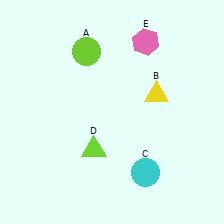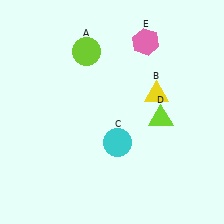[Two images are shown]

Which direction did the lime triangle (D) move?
The lime triangle (D) moved right.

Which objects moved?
The objects that moved are: the cyan circle (C), the lime triangle (D).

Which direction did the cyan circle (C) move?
The cyan circle (C) moved up.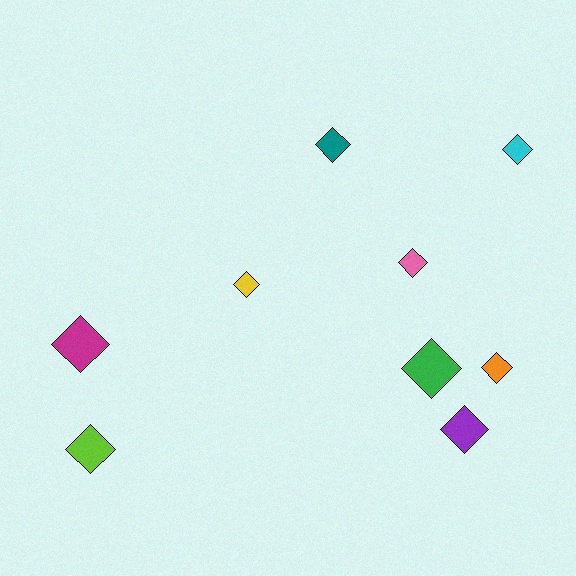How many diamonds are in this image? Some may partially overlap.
There are 9 diamonds.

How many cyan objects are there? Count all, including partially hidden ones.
There is 1 cyan object.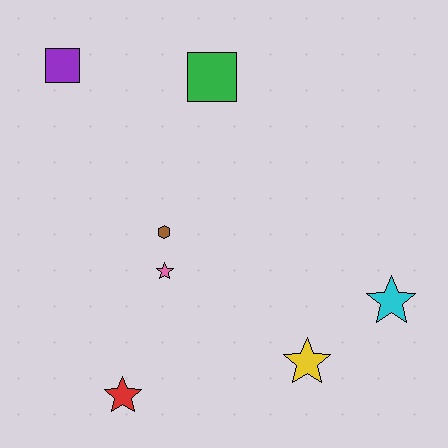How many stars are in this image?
There are 4 stars.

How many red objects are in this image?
There is 1 red object.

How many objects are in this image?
There are 7 objects.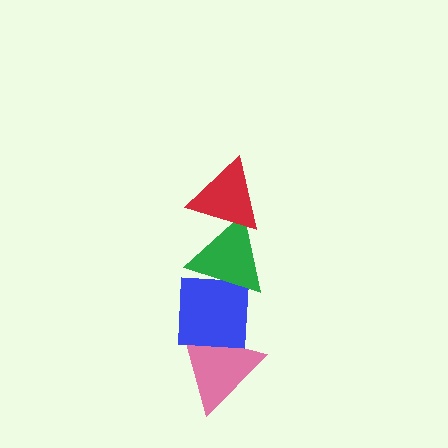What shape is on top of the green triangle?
The red triangle is on top of the green triangle.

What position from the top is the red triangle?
The red triangle is 1st from the top.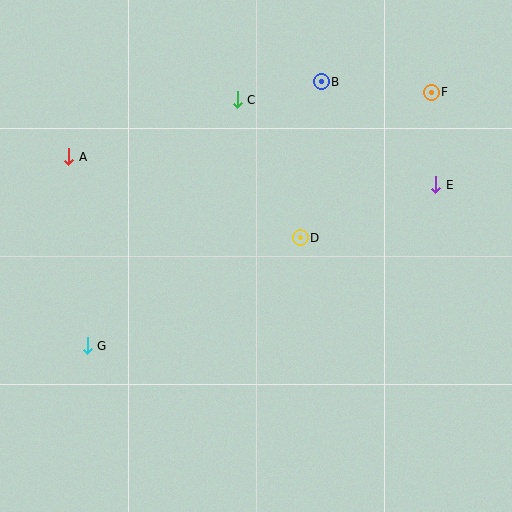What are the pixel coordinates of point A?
Point A is at (69, 157).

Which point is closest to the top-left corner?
Point A is closest to the top-left corner.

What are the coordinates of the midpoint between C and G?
The midpoint between C and G is at (162, 223).